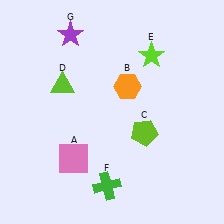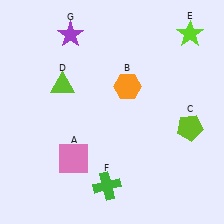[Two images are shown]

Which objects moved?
The objects that moved are: the lime pentagon (C), the lime star (E).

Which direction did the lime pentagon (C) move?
The lime pentagon (C) moved right.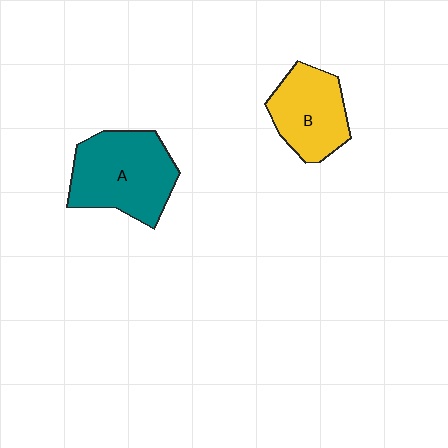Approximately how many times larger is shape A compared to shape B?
Approximately 1.3 times.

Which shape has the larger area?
Shape A (teal).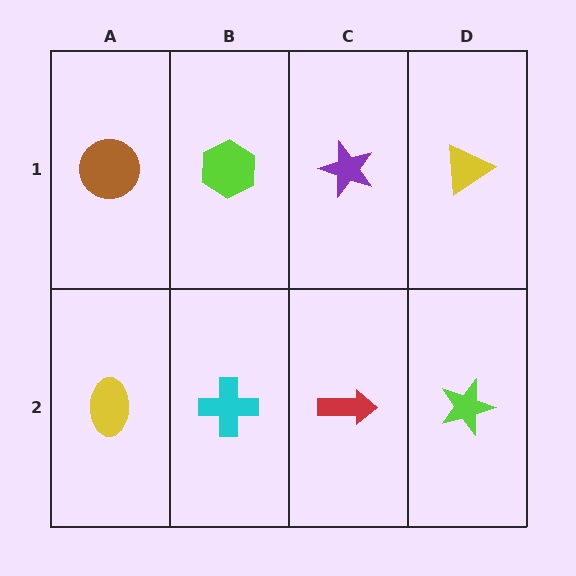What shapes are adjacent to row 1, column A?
A yellow ellipse (row 2, column A), a lime hexagon (row 1, column B).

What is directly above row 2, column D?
A yellow triangle.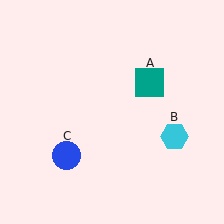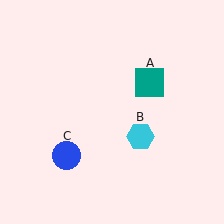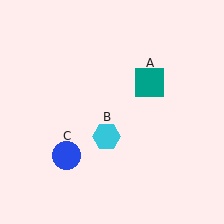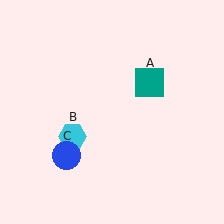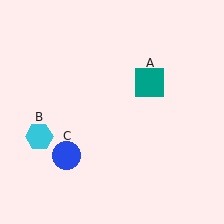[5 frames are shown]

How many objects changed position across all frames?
1 object changed position: cyan hexagon (object B).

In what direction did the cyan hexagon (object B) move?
The cyan hexagon (object B) moved left.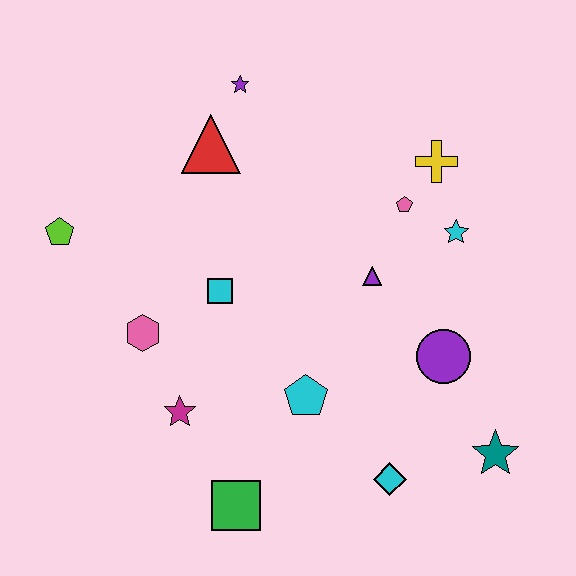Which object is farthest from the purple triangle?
The lime pentagon is farthest from the purple triangle.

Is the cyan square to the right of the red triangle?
Yes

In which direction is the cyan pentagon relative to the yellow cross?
The cyan pentagon is below the yellow cross.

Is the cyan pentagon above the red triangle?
No